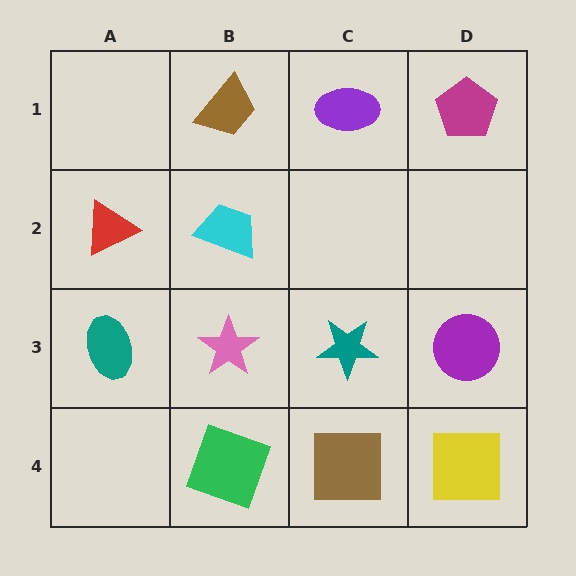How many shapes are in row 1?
3 shapes.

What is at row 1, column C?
A purple ellipse.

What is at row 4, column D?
A yellow square.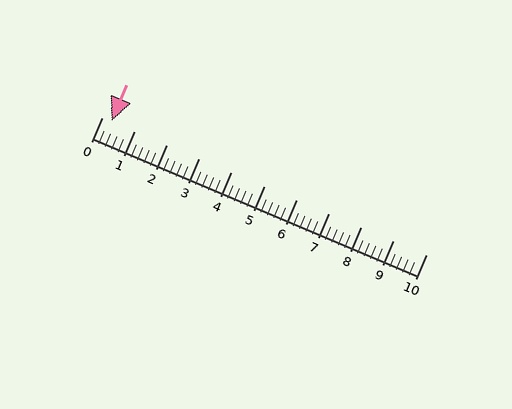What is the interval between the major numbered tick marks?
The major tick marks are spaced 1 units apart.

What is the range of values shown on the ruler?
The ruler shows values from 0 to 10.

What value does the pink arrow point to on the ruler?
The pink arrow points to approximately 0.3.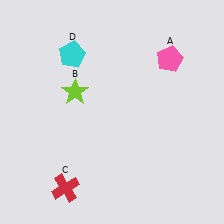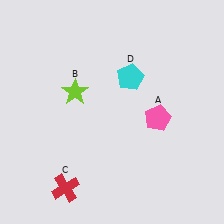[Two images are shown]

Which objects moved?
The objects that moved are: the pink pentagon (A), the cyan pentagon (D).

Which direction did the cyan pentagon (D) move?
The cyan pentagon (D) moved right.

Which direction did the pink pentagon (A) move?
The pink pentagon (A) moved down.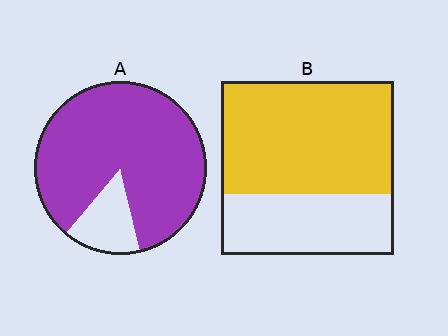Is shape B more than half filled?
Yes.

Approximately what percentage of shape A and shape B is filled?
A is approximately 85% and B is approximately 65%.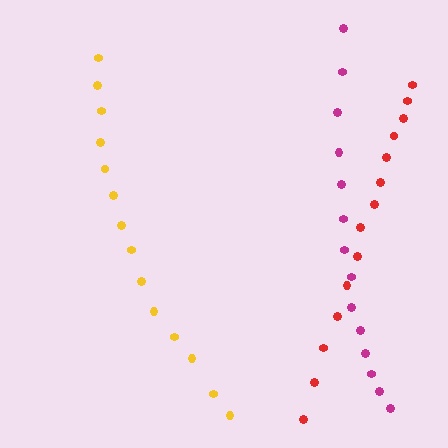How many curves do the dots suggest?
There are 3 distinct paths.